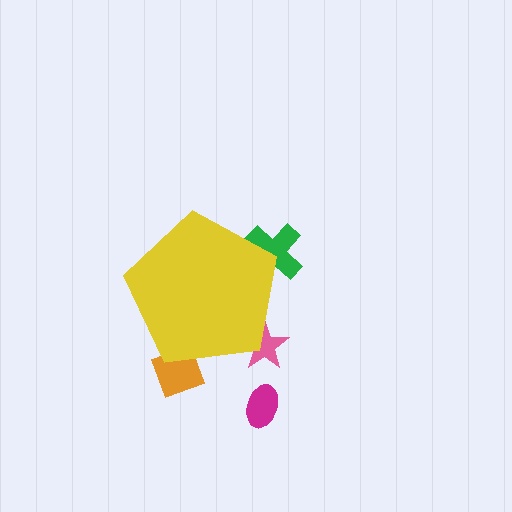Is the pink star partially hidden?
Yes, the pink star is partially hidden behind the yellow pentagon.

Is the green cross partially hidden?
Yes, the green cross is partially hidden behind the yellow pentagon.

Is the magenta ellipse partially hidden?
No, the magenta ellipse is fully visible.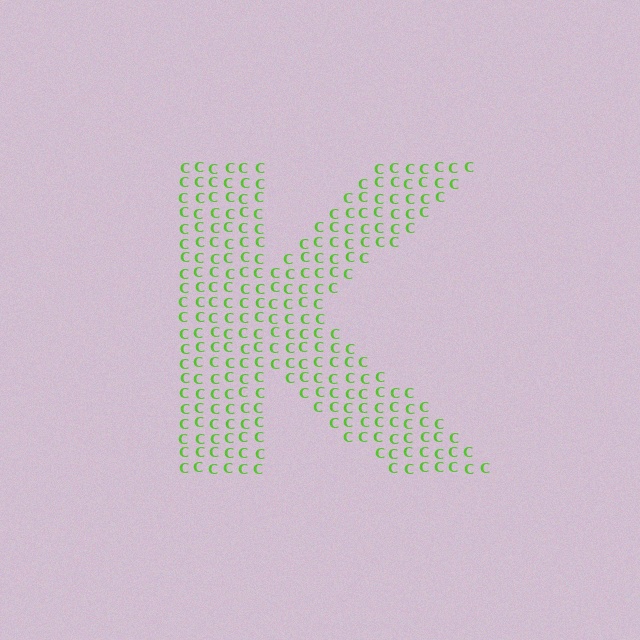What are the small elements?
The small elements are letter C's.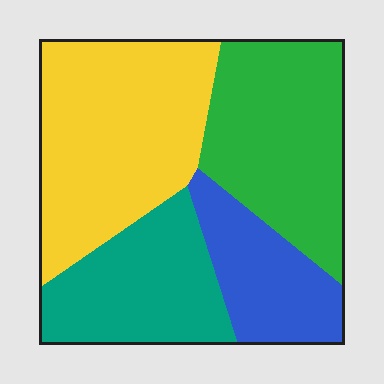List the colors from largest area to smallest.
From largest to smallest: yellow, green, teal, blue.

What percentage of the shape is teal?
Teal covers around 20% of the shape.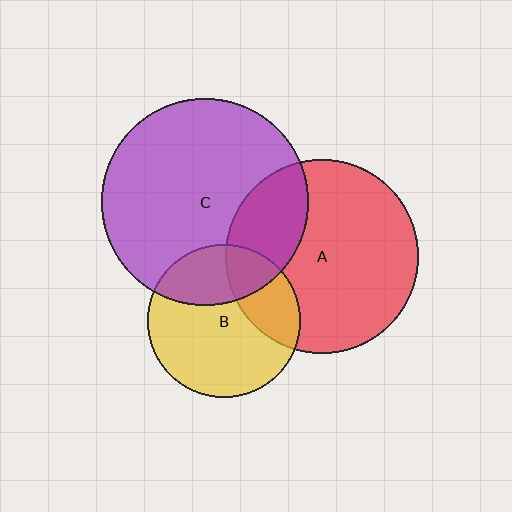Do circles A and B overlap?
Yes.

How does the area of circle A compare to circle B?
Approximately 1.6 times.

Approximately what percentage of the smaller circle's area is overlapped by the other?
Approximately 25%.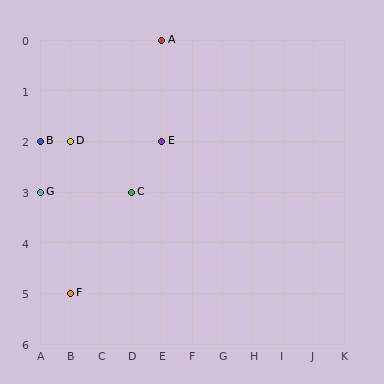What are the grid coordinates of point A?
Point A is at grid coordinates (E, 0).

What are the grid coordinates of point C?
Point C is at grid coordinates (D, 3).